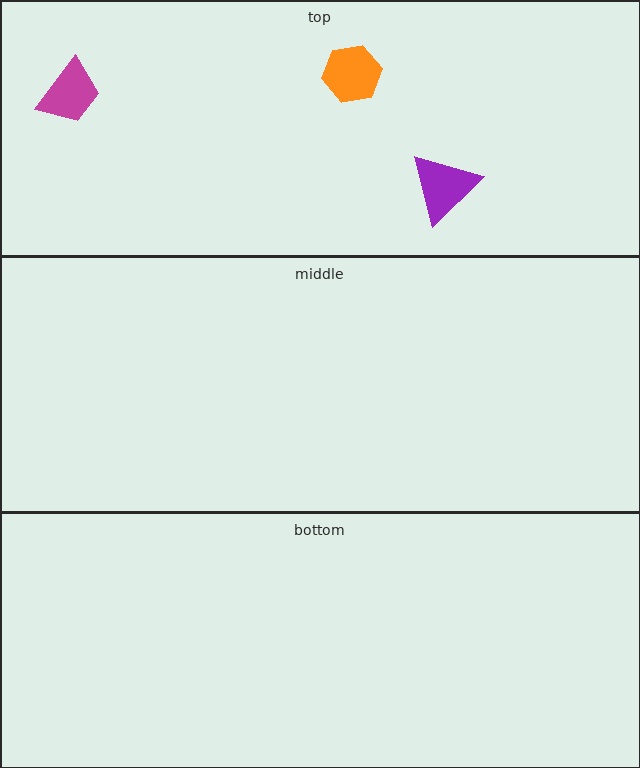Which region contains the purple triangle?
The top region.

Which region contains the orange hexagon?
The top region.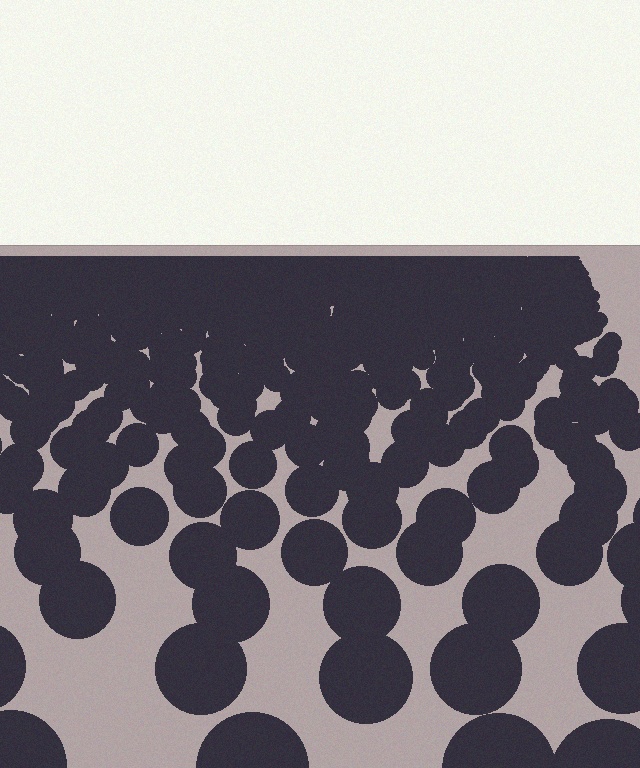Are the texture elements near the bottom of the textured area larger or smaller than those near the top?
Larger. Near the bottom, elements are closer to the viewer and appear at a bigger on-screen size.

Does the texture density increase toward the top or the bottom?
Density increases toward the top.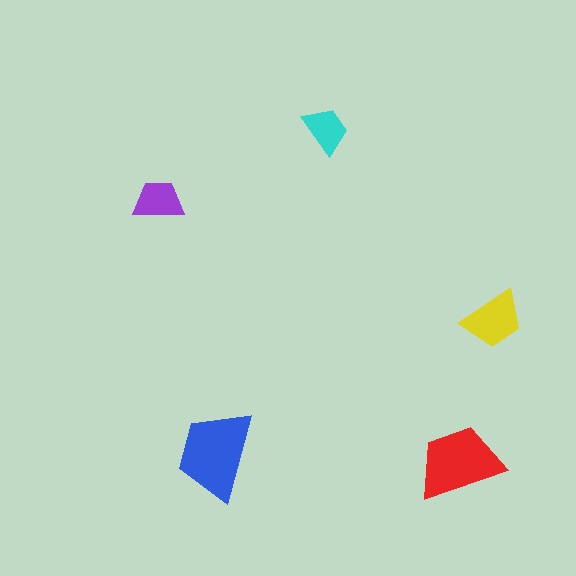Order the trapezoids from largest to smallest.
the blue one, the red one, the yellow one, the purple one, the cyan one.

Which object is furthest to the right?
The yellow trapezoid is rightmost.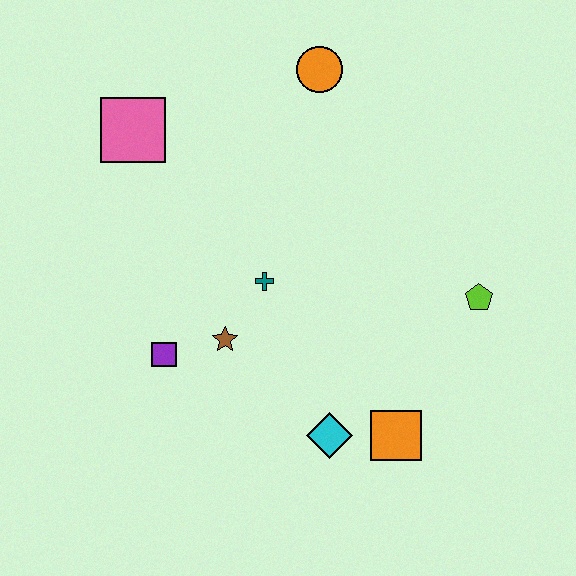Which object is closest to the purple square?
The brown star is closest to the purple square.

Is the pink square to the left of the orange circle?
Yes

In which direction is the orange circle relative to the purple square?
The orange circle is above the purple square.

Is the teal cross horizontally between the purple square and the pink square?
No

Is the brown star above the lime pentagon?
No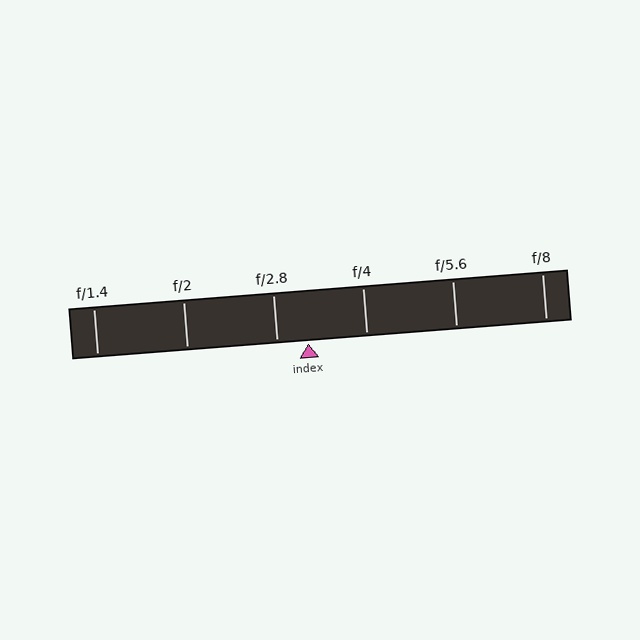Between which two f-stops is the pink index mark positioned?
The index mark is between f/2.8 and f/4.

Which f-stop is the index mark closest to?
The index mark is closest to f/2.8.